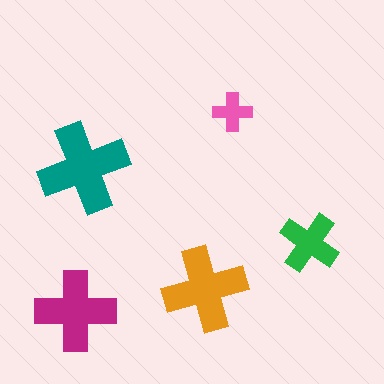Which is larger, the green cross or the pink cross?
The green one.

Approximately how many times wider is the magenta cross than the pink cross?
About 2 times wider.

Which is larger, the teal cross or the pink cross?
The teal one.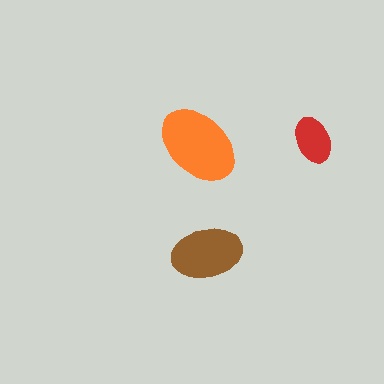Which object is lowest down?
The brown ellipse is bottommost.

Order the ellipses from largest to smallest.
the orange one, the brown one, the red one.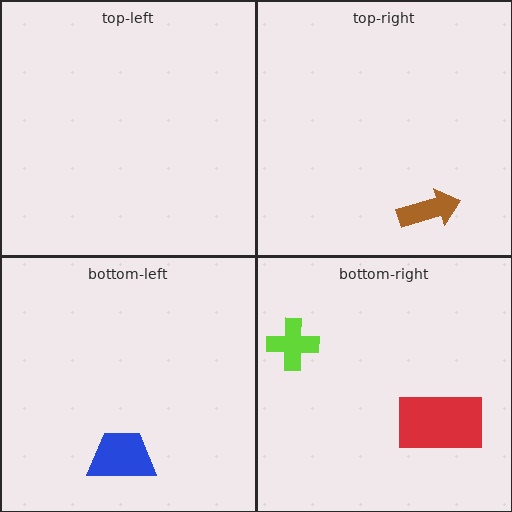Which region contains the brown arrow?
The top-right region.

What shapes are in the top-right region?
The brown arrow.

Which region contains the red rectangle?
The bottom-right region.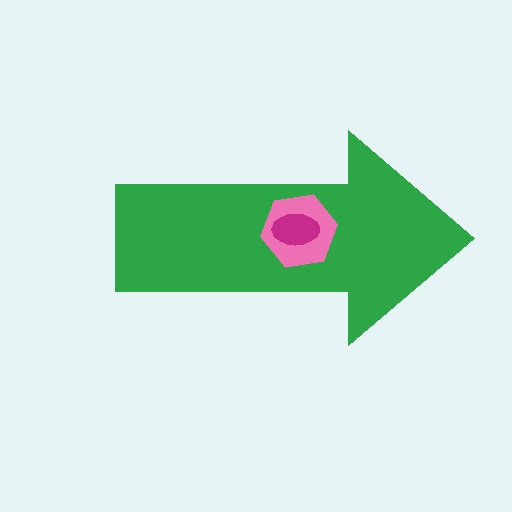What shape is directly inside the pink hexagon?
The magenta ellipse.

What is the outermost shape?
The green arrow.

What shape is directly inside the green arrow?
The pink hexagon.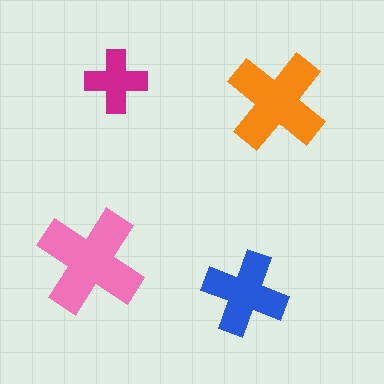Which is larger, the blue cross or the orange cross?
The orange one.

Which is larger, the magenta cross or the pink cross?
The pink one.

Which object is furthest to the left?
The pink cross is leftmost.